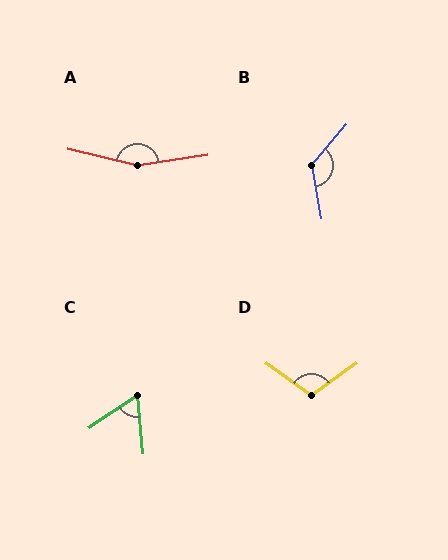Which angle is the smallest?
C, at approximately 62 degrees.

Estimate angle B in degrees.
Approximately 129 degrees.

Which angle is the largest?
A, at approximately 158 degrees.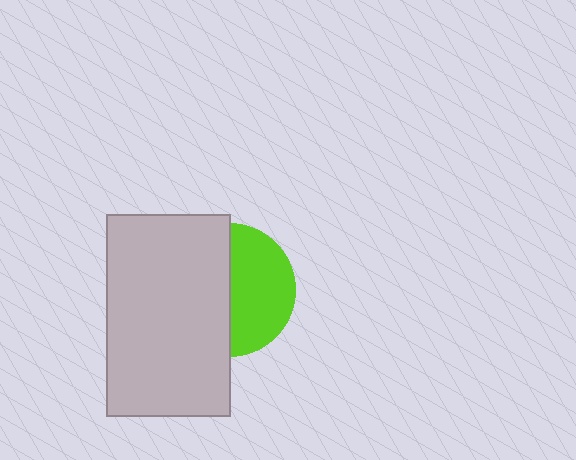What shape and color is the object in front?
The object in front is a light gray rectangle.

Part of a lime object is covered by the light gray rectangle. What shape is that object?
It is a circle.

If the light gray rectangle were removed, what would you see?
You would see the complete lime circle.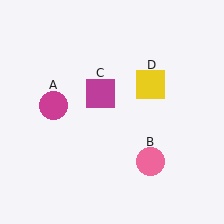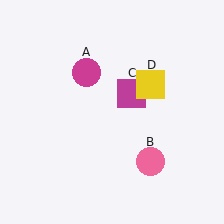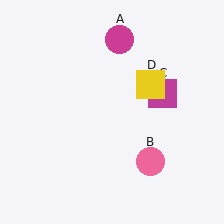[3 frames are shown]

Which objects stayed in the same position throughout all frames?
Pink circle (object B) and yellow square (object D) remained stationary.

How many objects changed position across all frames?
2 objects changed position: magenta circle (object A), magenta square (object C).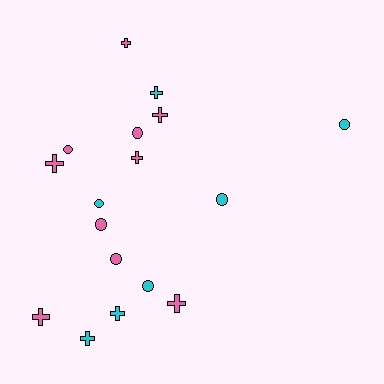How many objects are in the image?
There are 17 objects.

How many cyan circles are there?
There are 4 cyan circles.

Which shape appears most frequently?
Cross, with 9 objects.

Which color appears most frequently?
Pink, with 10 objects.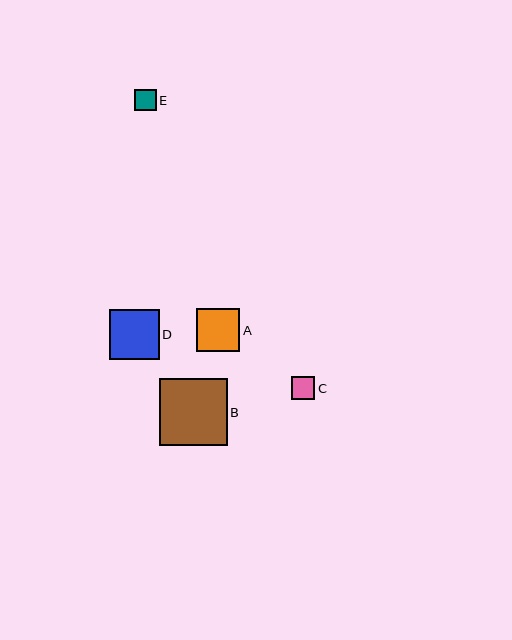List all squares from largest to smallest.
From largest to smallest: B, D, A, C, E.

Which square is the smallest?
Square E is the smallest with a size of approximately 21 pixels.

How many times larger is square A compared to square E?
Square A is approximately 2.0 times the size of square E.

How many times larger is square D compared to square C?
Square D is approximately 2.2 times the size of square C.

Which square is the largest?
Square B is the largest with a size of approximately 68 pixels.